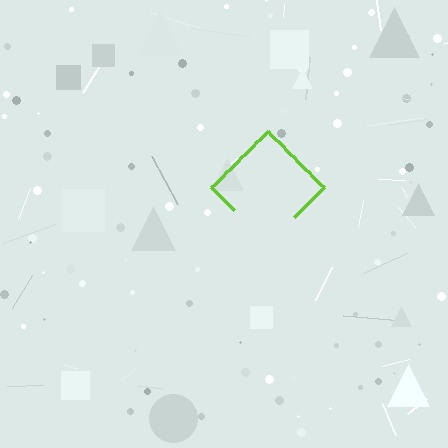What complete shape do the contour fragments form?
The contour fragments form a diamond.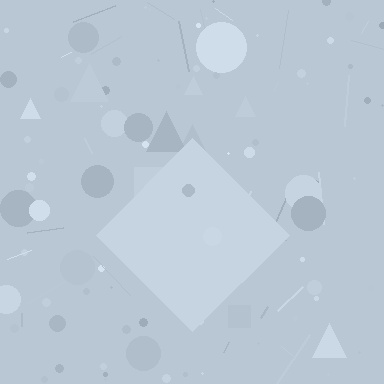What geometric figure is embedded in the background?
A diamond is embedded in the background.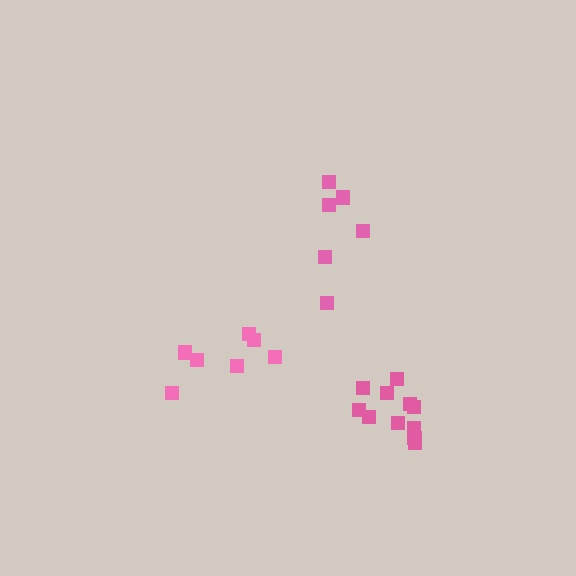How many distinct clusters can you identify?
There are 3 distinct clusters.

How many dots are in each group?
Group 1: 7 dots, Group 2: 6 dots, Group 3: 11 dots (24 total).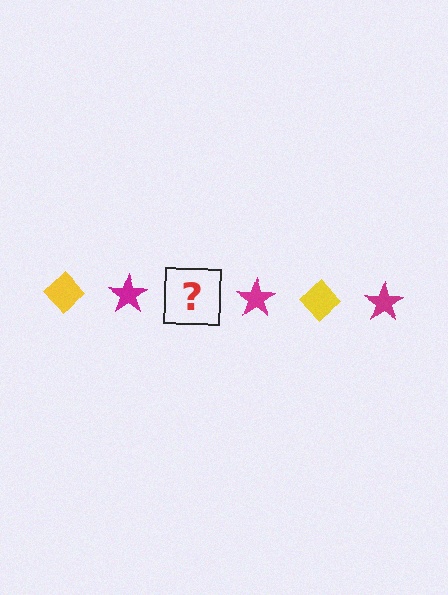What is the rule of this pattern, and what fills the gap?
The rule is that the pattern alternates between yellow diamond and magenta star. The gap should be filled with a yellow diamond.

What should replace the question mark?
The question mark should be replaced with a yellow diamond.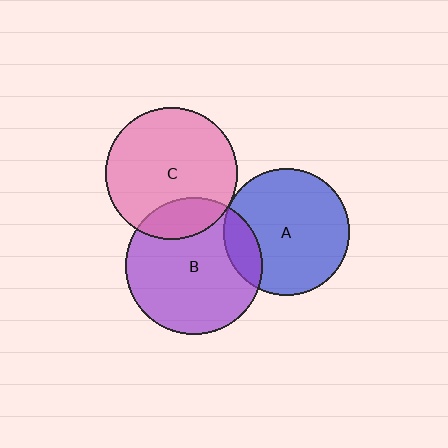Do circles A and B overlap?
Yes.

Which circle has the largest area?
Circle B (purple).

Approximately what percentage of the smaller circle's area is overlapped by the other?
Approximately 15%.